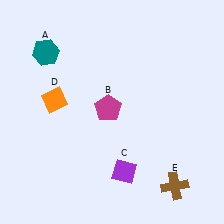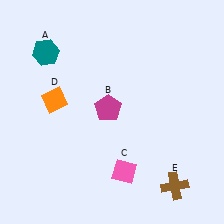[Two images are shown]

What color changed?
The diamond (C) changed from purple in Image 1 to pink in Image 2.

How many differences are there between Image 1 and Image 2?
There is 1 difference between the two images.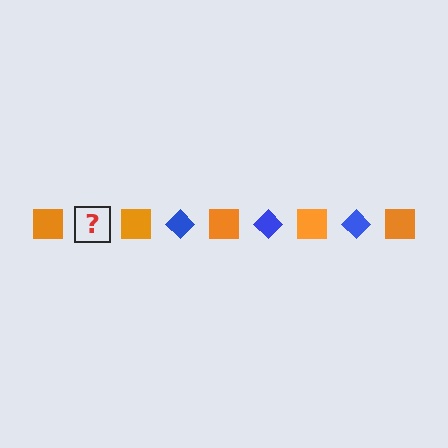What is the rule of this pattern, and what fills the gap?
The rule is that the pattern alternates between orange square and blue diamond. The gap should be filled with a blue diamond.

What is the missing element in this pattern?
The missing element is a blue diamond.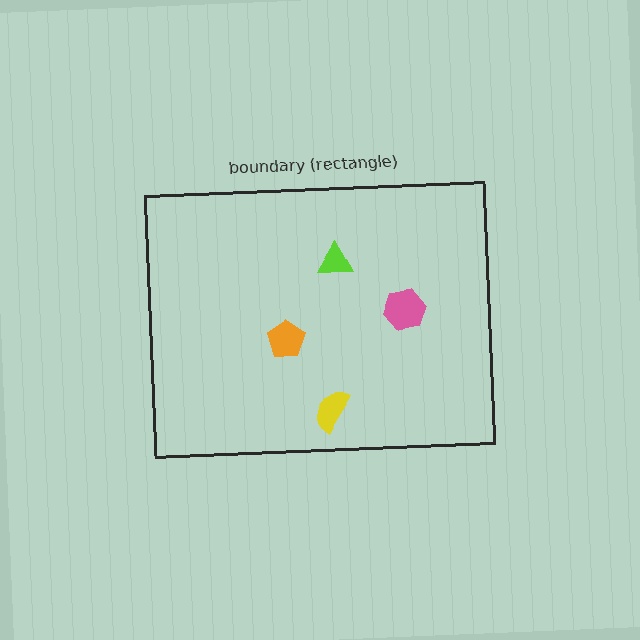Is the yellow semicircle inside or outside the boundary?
Inside.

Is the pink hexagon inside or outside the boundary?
Inside.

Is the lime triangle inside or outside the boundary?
Inside.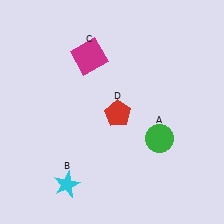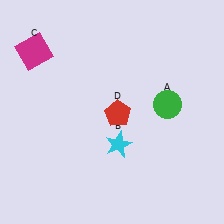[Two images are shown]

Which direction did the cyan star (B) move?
The cyan star (B) moved right.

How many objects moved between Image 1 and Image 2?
3 objects moved between the two images.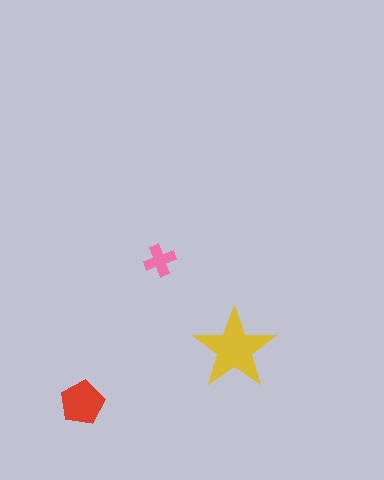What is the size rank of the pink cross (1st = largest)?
3rd.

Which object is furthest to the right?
The yellow star is rightmost.